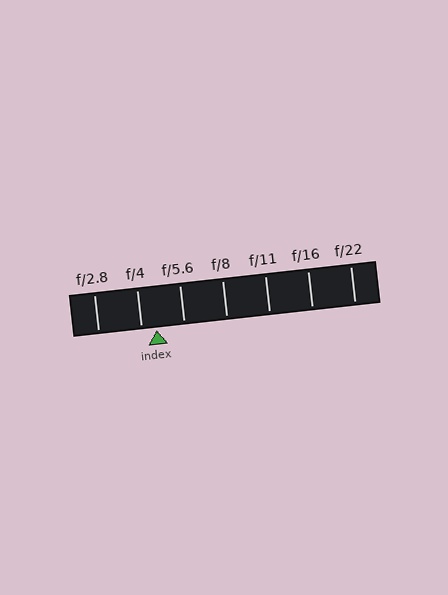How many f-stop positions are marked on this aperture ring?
There are 7 f-stop positions marked.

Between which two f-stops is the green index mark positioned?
The index mark is between f/4 and f/5.6.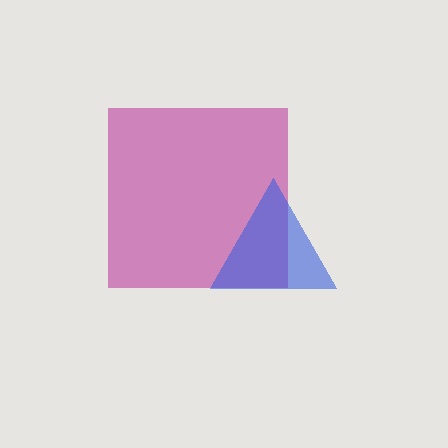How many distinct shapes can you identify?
There are 2 distinct shapes: a magenta square, a blue triangle.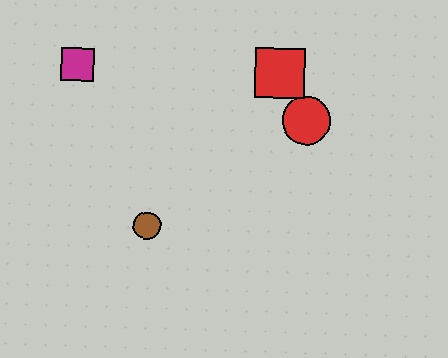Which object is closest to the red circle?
The red square is closest to the red circle.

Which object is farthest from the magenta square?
The red circle is farthest from the magenta square.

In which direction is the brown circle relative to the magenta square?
The brown circle is below the magenta square.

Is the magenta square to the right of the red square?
No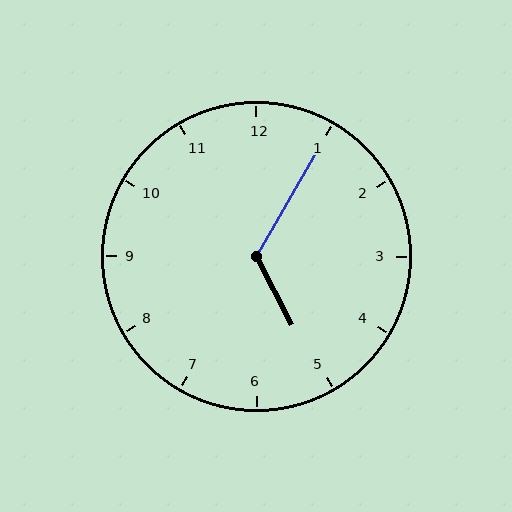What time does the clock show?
5:05.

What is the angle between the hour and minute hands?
Approximately 122 degrees.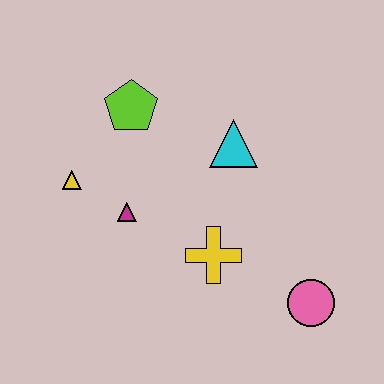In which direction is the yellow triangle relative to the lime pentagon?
The yellow triangle is below the lime pentagon.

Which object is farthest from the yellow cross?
The lime pentagon is farthest from the yellow cross.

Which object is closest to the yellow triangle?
The magenta triangle is closest to the yellow triangle.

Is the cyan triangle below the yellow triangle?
No